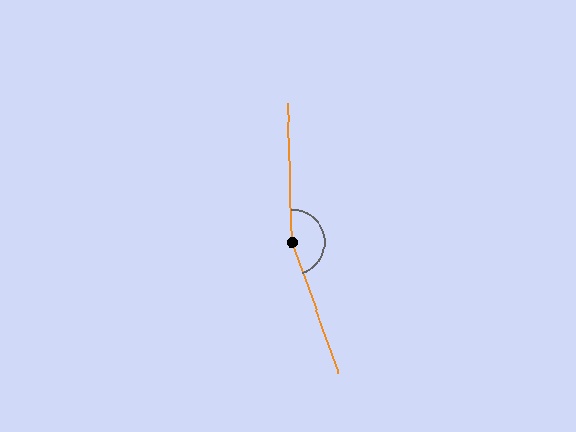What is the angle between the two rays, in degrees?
Approximately 163 degrees.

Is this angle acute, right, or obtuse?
It is obtuse.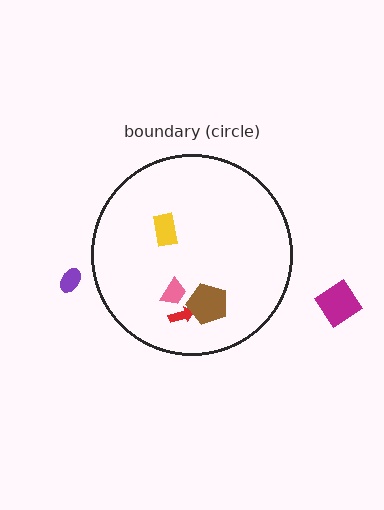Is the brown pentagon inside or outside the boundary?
Inside.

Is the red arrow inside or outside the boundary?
Inside.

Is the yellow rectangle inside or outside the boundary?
Inside.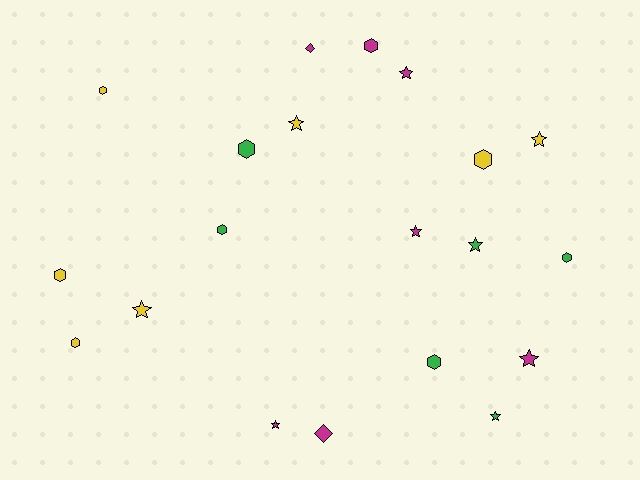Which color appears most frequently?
Yellow, with 7 objects.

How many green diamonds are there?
There are no green diamonds.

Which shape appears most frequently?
Hexagon, with 9 objects.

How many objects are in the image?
There are 20 objects.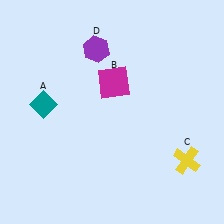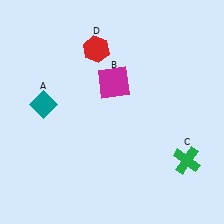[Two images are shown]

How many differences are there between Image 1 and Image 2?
There are 2 differences between the two images.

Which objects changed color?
C changed from yellow to green. D changed from purple to red.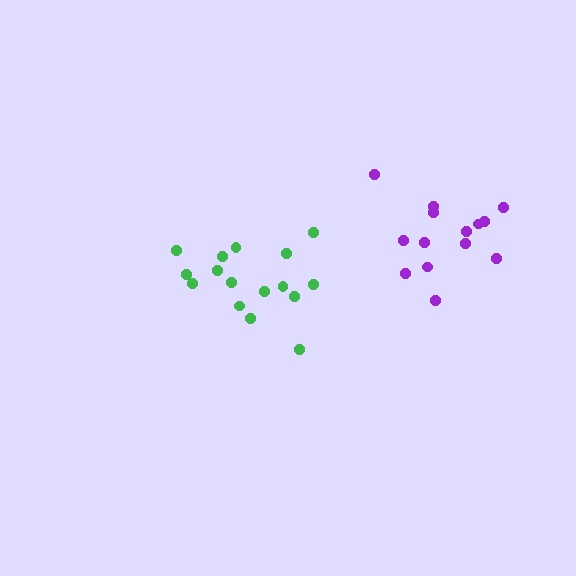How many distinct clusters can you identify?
There are 2 distinct clusters.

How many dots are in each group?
Group 1: 16 dots, Group 2: 14 dots (30 total).